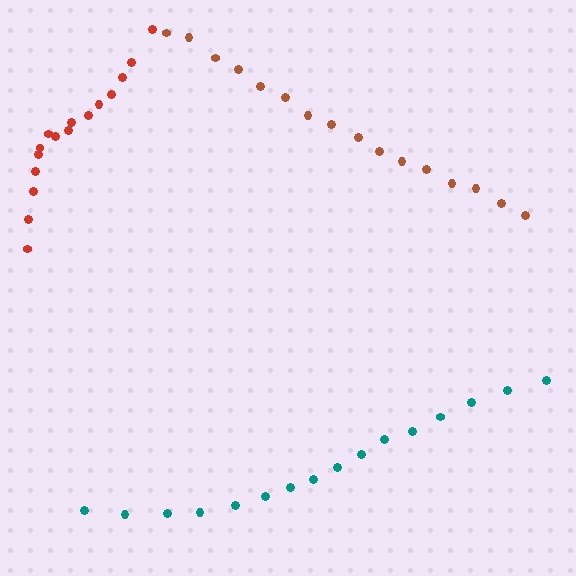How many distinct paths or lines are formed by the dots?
There are 3 distinct paths.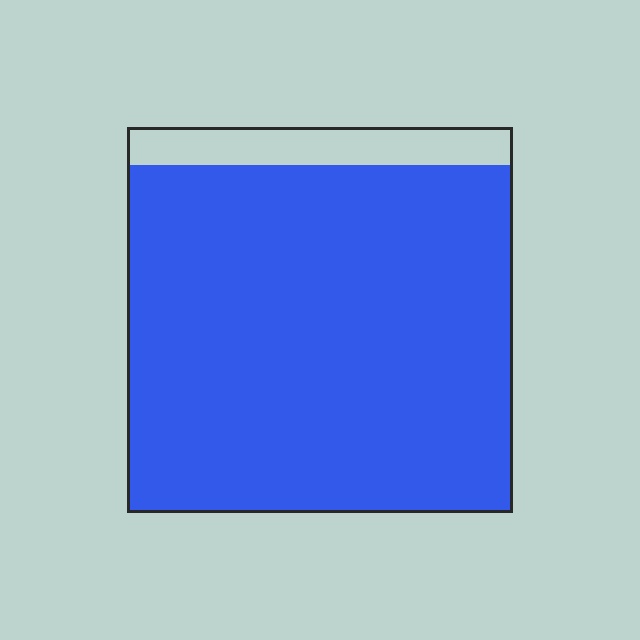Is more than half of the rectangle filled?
Yes.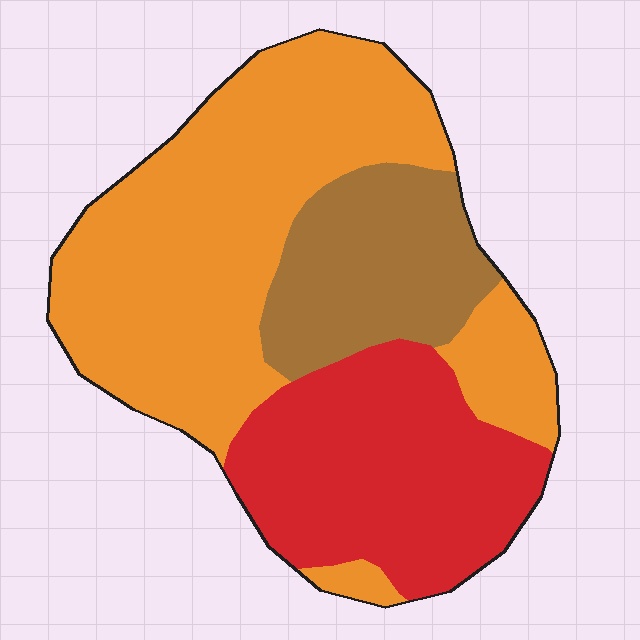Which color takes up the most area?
Orange, at roughly 50%.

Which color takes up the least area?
Brown, at roughly 20%.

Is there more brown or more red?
Red.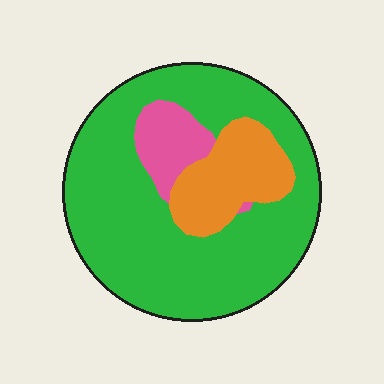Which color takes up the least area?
Pink, at roughly 10%.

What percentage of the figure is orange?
Orange takes up about one sixth (1/6) of the figure.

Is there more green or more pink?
Green.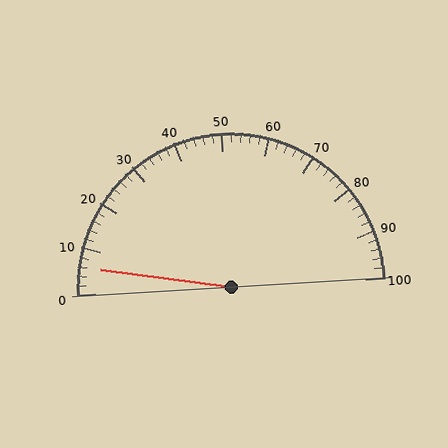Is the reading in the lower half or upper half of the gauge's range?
The reading is in the lower half of the range (0 to 100).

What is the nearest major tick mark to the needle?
The nearest major tick mark is 10.